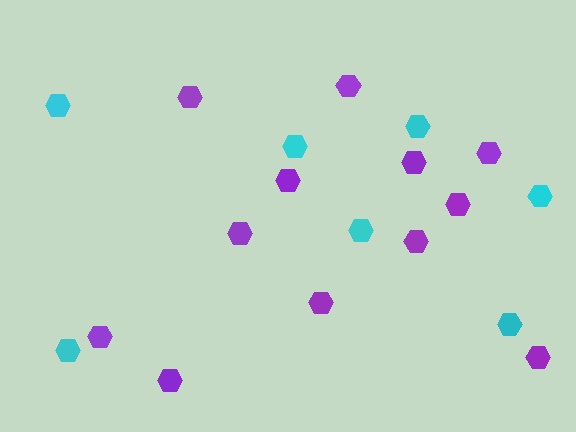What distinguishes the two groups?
There are 2 groups: one group of purple hexagons (12) and one group of cyan hexagons (7).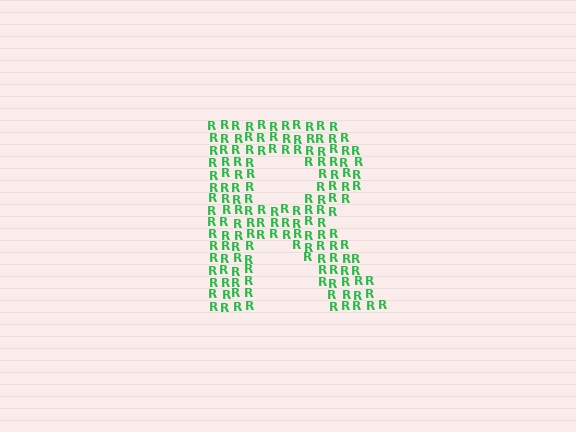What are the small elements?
The small elements are letter R's.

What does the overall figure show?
The overall figure shows the letter R.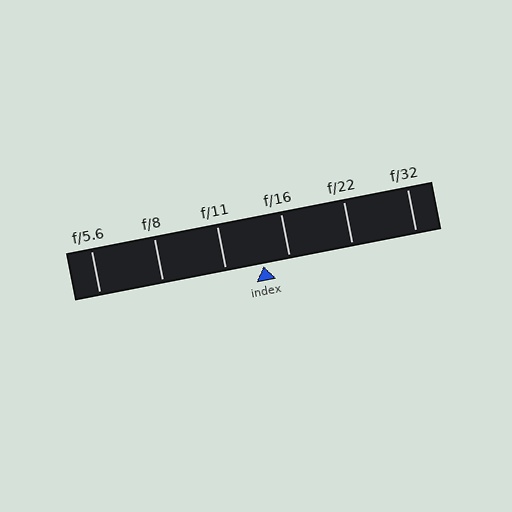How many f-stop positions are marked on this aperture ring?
There are 6 f-stop positions marked.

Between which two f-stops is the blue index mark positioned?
The index mark is between f/11 and f/16.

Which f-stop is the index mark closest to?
The index mark is closest to f/16.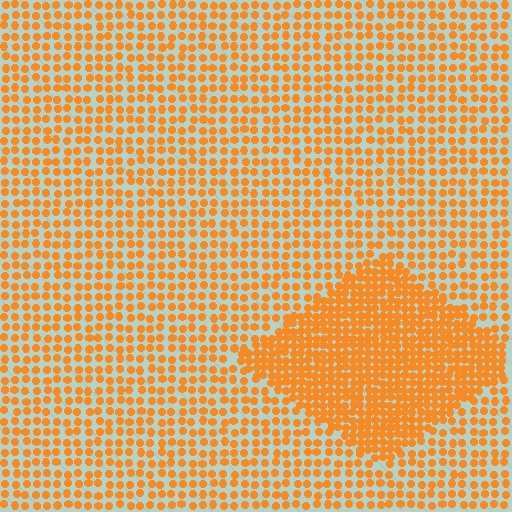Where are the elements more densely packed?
The elements are more densely packed inside the diamond boundary.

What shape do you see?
I see a diamond.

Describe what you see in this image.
The image contains small orange elements arranged at two different densities. A diamond-shaped region is visible where the elements are more densely packed than the surrounding area.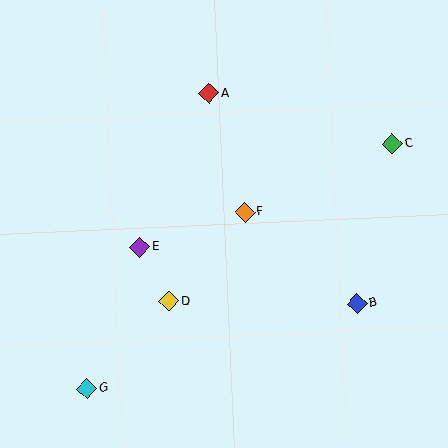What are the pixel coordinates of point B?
Point B is at (357, 303).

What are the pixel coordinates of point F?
Point F is at (245, 212).